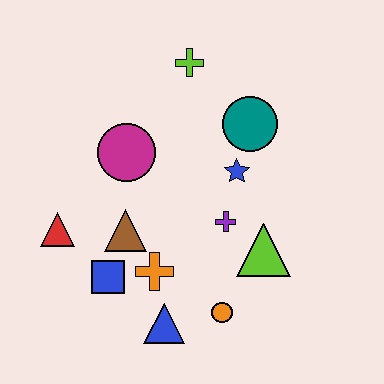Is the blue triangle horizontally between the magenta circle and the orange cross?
No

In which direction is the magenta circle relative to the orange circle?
The magenta circle is above the orange circle.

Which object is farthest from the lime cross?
The blue triangle is farthest from the lime cross.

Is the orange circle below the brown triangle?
Yes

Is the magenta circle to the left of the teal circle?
Yes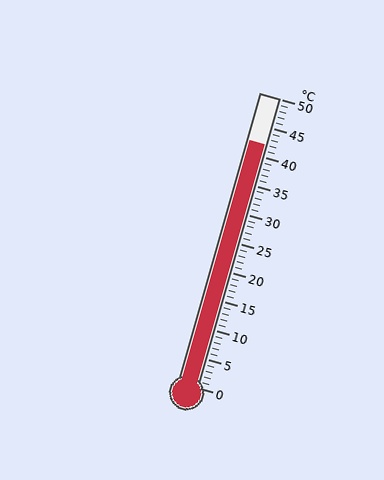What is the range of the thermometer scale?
The thermometer scale ranges from 0°C to 50°C.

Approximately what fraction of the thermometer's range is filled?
The thermometer is filled to approximately 85% of its range.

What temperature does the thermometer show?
The thermometer shows approximately 42°C.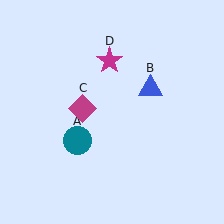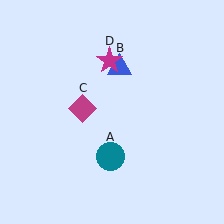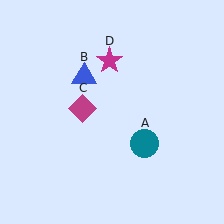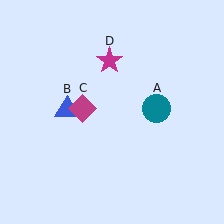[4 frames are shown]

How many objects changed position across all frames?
2 objects changed position: teal circle (object A), blue triangle (object B).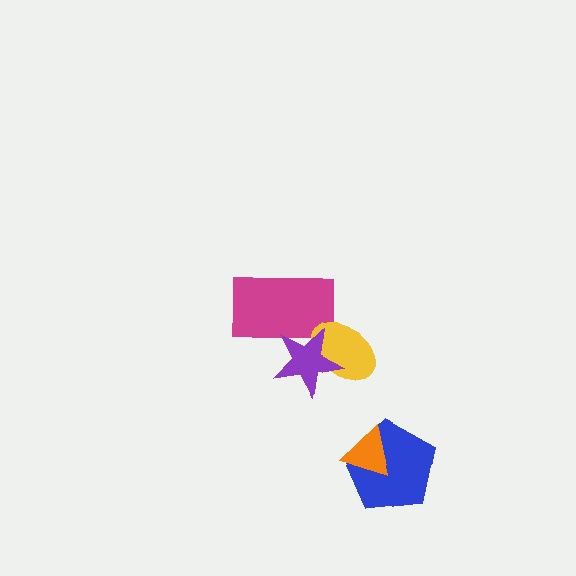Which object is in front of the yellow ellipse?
The purple star is in front of the yellow ellipse.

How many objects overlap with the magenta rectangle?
2 objects overlap with the magenta rectangle.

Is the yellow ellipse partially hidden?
Yes, it is partially covered by another shape.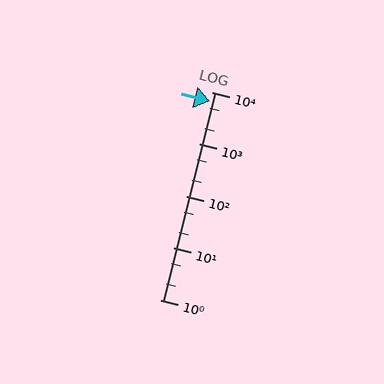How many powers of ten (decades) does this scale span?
The scale spans 4 decades, from 1 to 10000.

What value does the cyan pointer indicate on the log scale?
The pointer indicates approximately 6600.